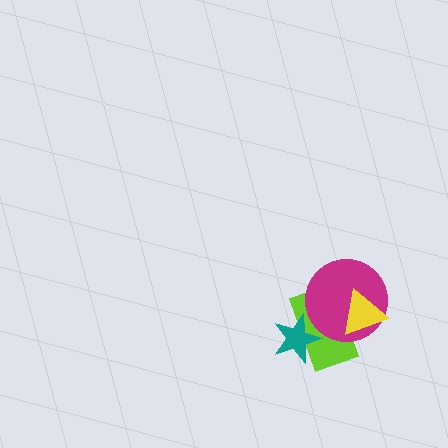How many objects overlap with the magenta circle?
2 objects overlap with the magenta circle.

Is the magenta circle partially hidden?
Yes, it is partially covered by another shape.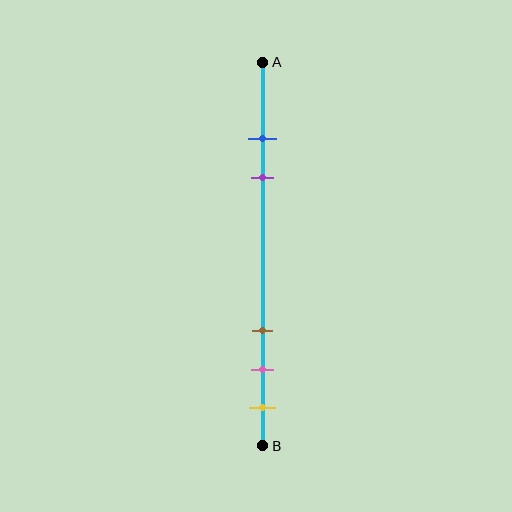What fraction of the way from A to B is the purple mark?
The purple mark is approximately 30% (0.3) of the way from A to B.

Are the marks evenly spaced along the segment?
No, the marks are not evenly spaced.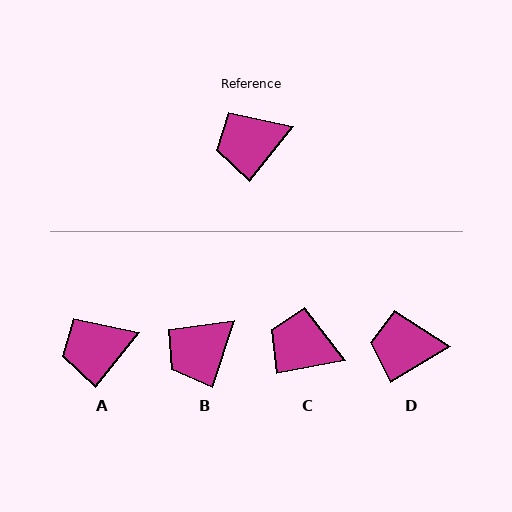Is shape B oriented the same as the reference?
No, it is off by about 20 degrees.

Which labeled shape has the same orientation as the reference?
A.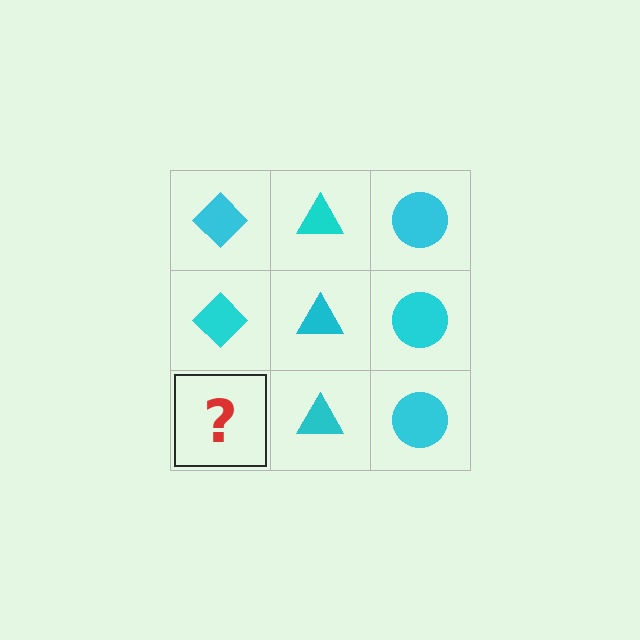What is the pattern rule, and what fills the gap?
The rule is that each column has a consistent shape. The gap should be filled with a cyan diamond.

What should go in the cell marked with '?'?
The missing cell should contain a cyan diamond.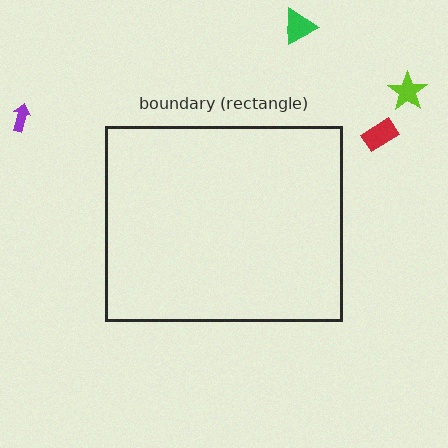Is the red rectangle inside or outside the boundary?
Outside.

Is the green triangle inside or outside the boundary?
Outside.